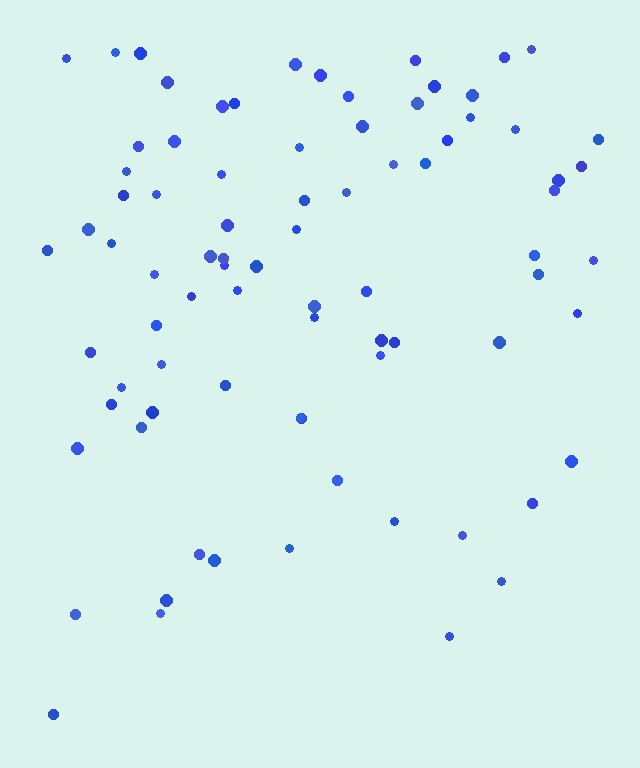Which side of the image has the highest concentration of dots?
The top.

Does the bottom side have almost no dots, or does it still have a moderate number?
Still a moderate number, just noticeably fewer than the top.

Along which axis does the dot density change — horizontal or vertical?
Vertical.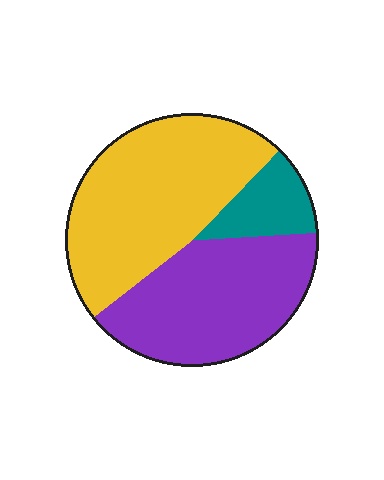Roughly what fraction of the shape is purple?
Purple takes up about two fifths (2/5) of the shape.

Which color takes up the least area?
Teal, at roughly 10%.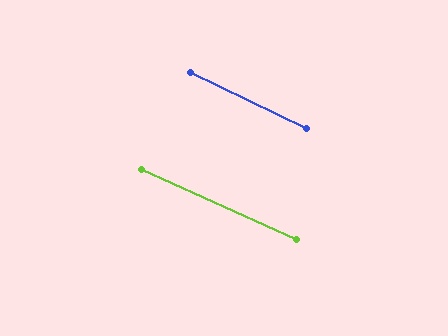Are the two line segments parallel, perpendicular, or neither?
Parallel — their directions differ by only 1.6°.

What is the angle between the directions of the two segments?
Approximately 2 degrees.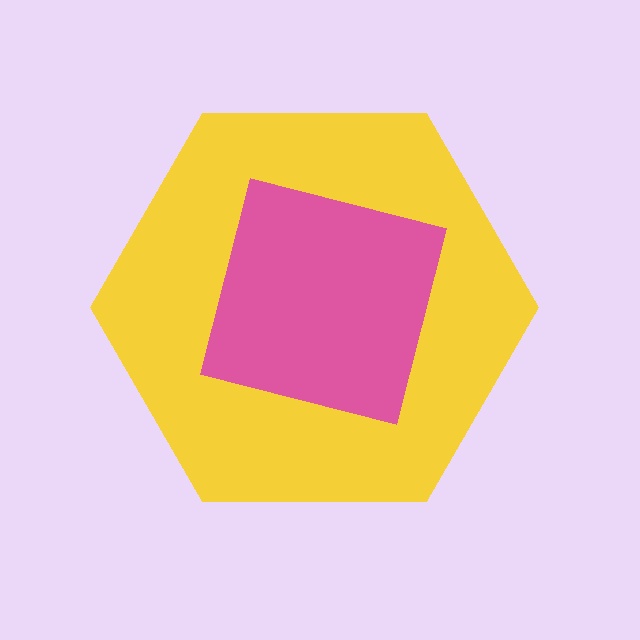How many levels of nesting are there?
2.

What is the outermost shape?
The yellow hexagon.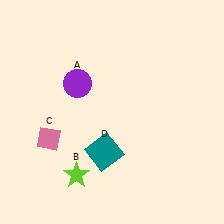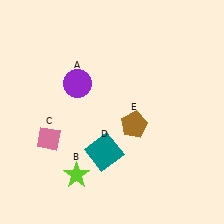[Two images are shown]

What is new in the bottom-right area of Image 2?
A brown pentagon (E) was added in the bottom-right area of Image 2.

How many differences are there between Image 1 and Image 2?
There is 1 difference between the two images.